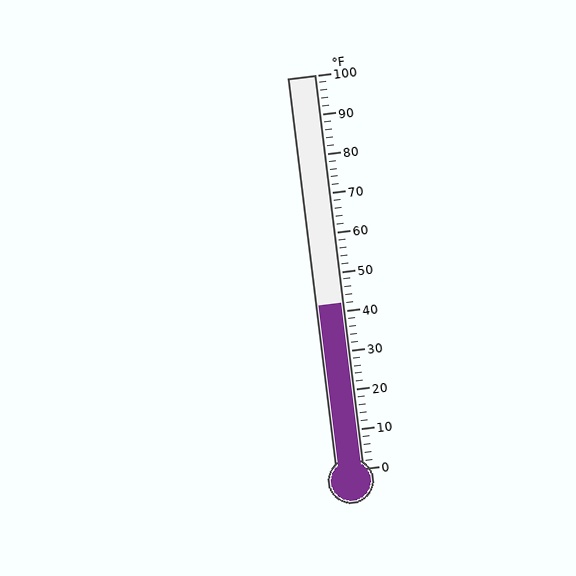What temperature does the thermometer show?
The thermometer shows approximately 42°F.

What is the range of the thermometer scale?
The thermometer scale ranges from 0°F to 100°F.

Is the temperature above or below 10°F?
The temperature is above 10°F.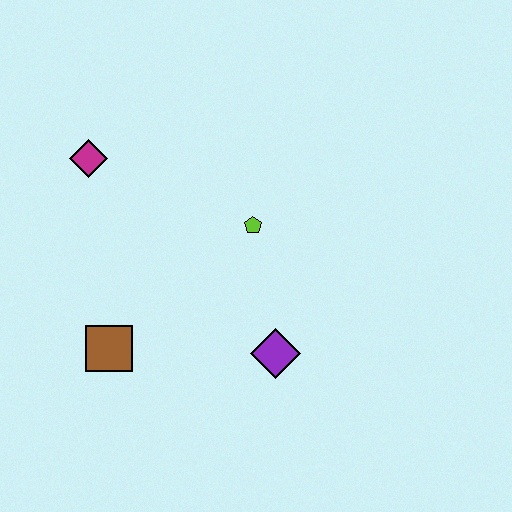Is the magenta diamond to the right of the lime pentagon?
No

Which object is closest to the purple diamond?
The lime pentagon is closest to the purple diamond.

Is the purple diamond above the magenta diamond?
No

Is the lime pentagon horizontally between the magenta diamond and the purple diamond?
Yes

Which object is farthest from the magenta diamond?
The purple diamond is farthest from the magenta diamond.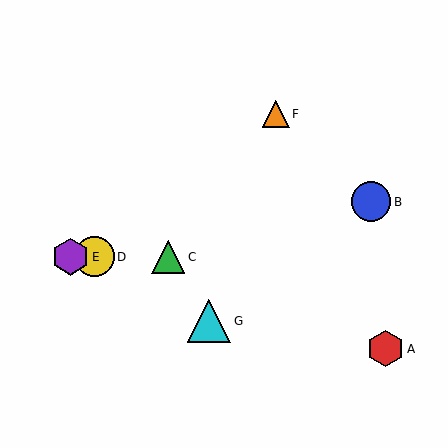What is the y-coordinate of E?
Object E is at y≈257.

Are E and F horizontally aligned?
No, E is at y≈257 and F is at y≈114.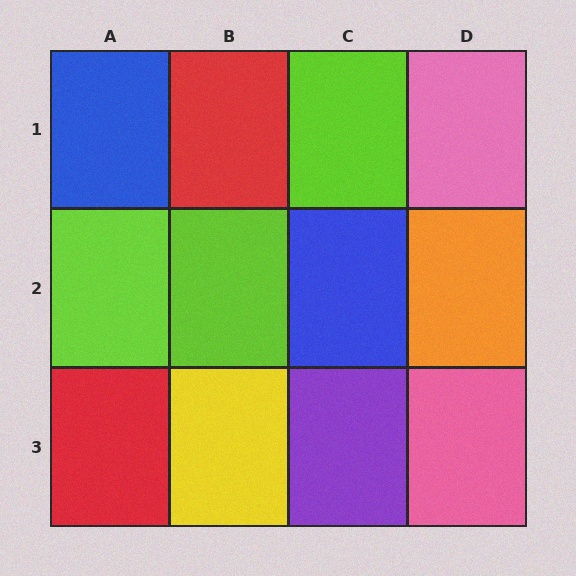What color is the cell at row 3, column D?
Pink.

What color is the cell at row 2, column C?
Blue.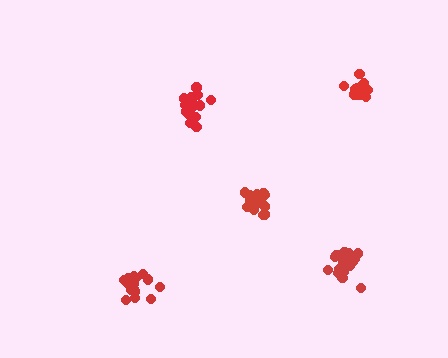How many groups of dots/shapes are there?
There are 5 groups.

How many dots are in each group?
Group 1: 16 dots, Group 2: 20 dots, Group 3: 19 dots, Group 4: 15 dots, Group 5: 20 dots (90 total).